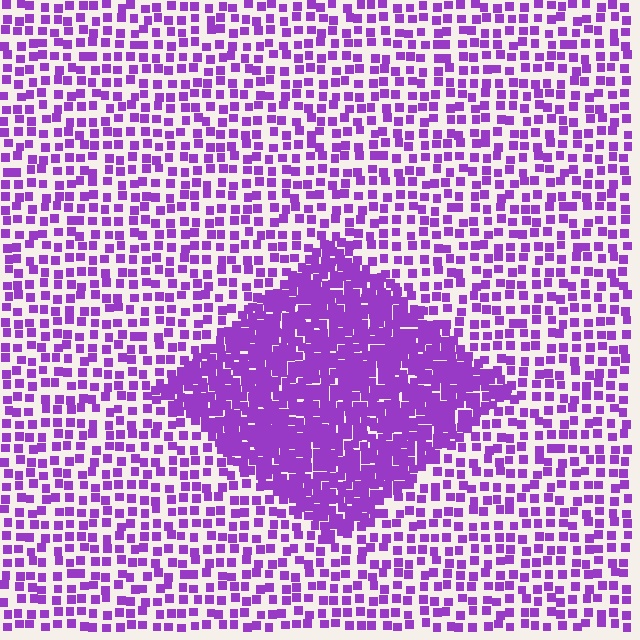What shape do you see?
I see a diamond.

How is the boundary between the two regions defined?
The boundary is defined by a change in element density (approximately 2.5x ratio). All elements are the same color, size, and shape.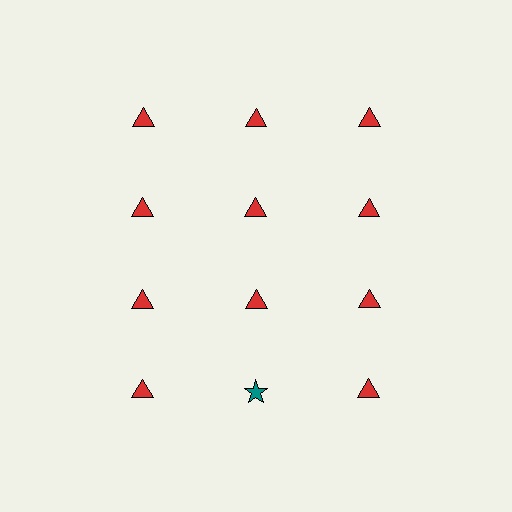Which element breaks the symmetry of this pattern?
The teal star in the fourth row, second from left column breaks the symmetry. All other shapes are red triangles.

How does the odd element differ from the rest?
It differs in both color (teal instead of red) and shape (star instead of triangle).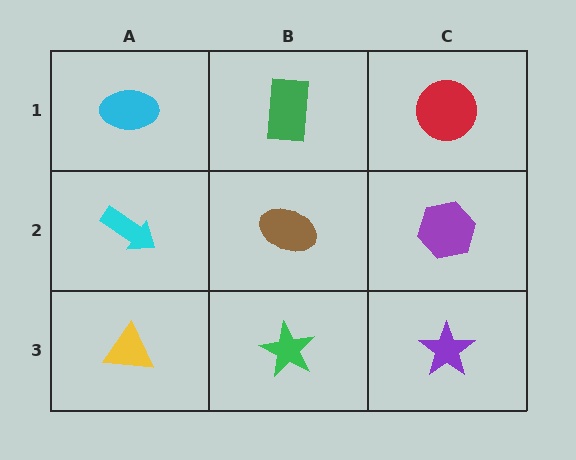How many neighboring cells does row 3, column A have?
2.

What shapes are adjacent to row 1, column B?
A brown ellipse (row 2, column B), a cyan ellipse (row 1, column A), a red circle (row 1, column C).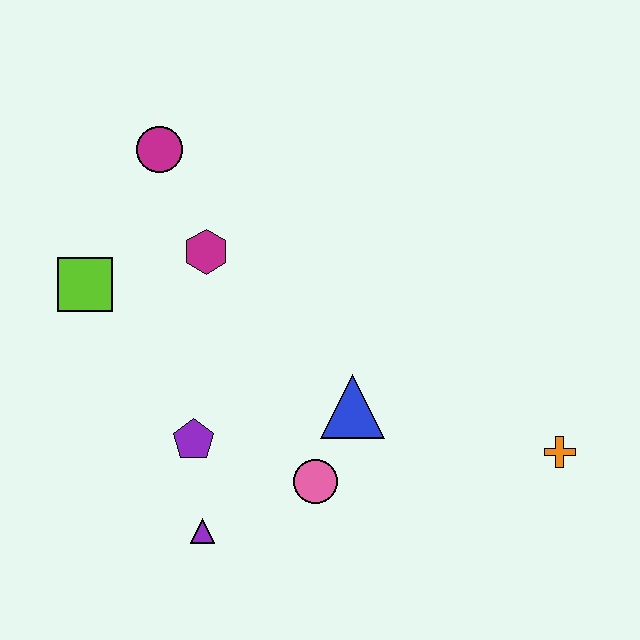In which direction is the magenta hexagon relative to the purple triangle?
The magenta hexagon is above the purple triangle.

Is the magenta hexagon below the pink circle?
No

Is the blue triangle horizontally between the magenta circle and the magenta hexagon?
No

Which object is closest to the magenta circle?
The magenta hexagon is closest to the magenta circle.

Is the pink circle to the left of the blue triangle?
Yes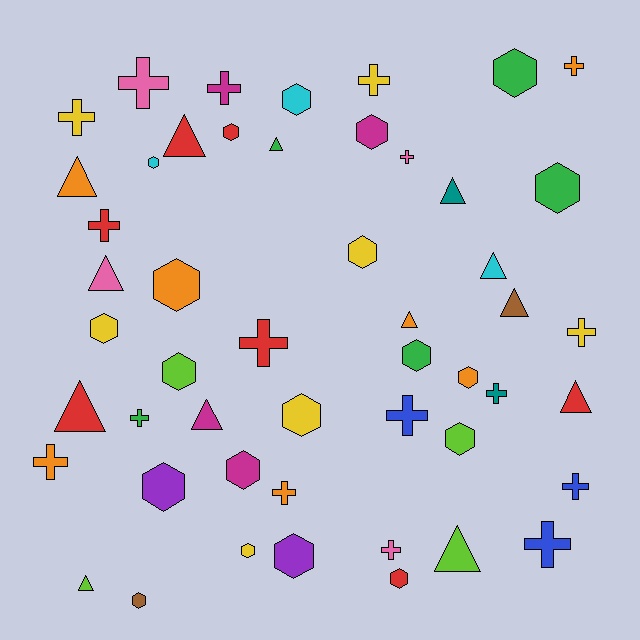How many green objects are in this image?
There are 5 green objects.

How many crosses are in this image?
There are 17 crosses.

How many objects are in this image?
There are 50 objects.